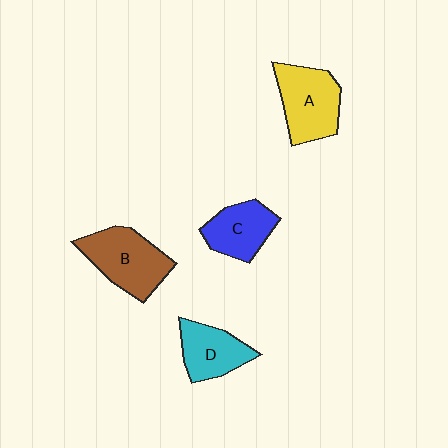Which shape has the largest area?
Shape B (brown).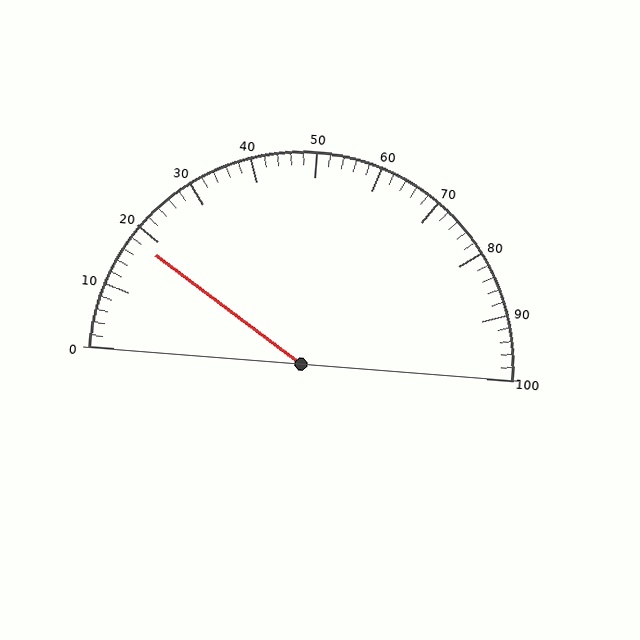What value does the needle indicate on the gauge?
The needle indicates approximately 18.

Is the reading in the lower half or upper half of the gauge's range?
The reading is in the lower half of the range (0 to 100).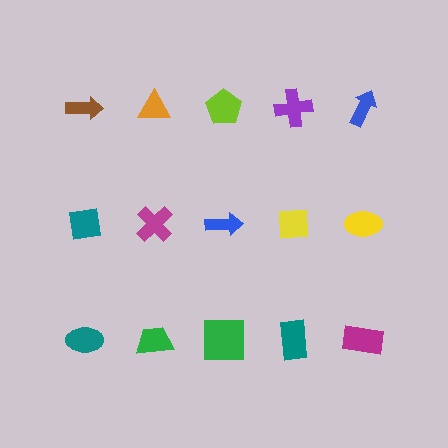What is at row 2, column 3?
A blue arrow.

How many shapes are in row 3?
5 shapes.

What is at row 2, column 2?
A magenta cross.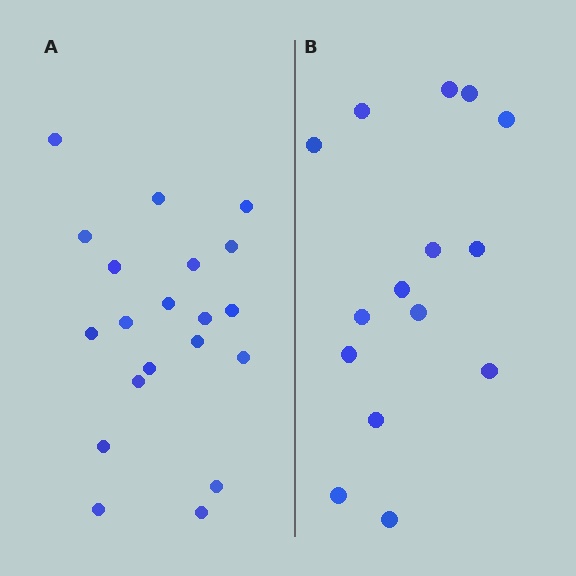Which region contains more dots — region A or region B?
Region A (the left region) has more dots.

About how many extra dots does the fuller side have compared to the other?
Region A has about 5 more dots than region B.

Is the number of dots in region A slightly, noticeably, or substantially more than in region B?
Region A has noticeably more, but not dramatically so. The ratio is roughly 1.3 to 1.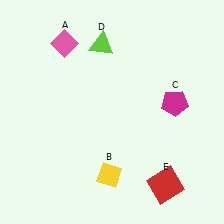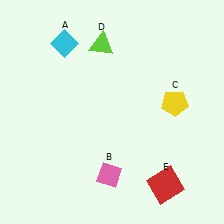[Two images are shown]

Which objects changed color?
A changed from pink to cyan. B changed from yellow to pink. C changed from magenta to yellow.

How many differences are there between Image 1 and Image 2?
There are 3 differences between the two images.